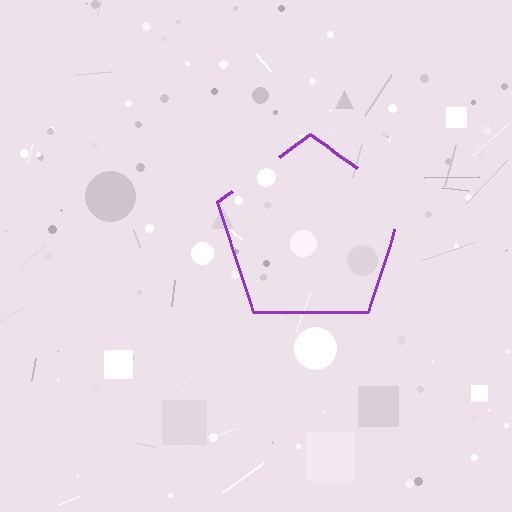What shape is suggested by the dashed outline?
The dashed outline suggests a pentagon.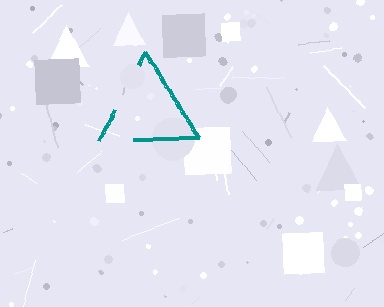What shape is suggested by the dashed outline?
The dashed outline suggests a triangle.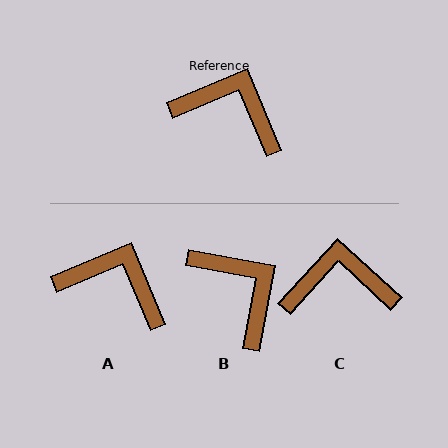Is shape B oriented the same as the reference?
No, it is off by about 33 degrees.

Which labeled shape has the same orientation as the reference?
A.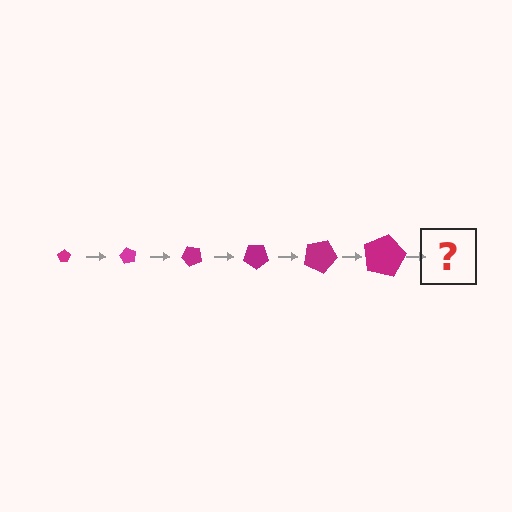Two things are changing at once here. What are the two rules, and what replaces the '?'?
The two rules are that the pentagon grows larger each step and it rotates 60 degrees each step. The '?' should be a pentagon, larger than the previous one and rotated 360 degrees from the start.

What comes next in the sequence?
The next element should be a pentagon, larger than the previous one and rotated 360 degrees from the start.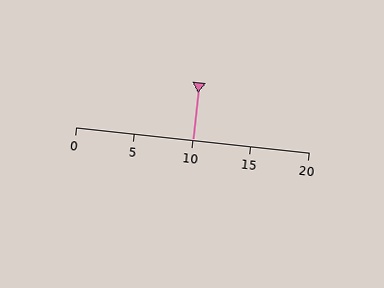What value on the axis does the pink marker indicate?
The marker indicates approximately 10.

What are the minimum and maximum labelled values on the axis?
The axis runs from 0 to 20.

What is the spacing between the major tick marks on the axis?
The major ticks are spaced 5 apart.